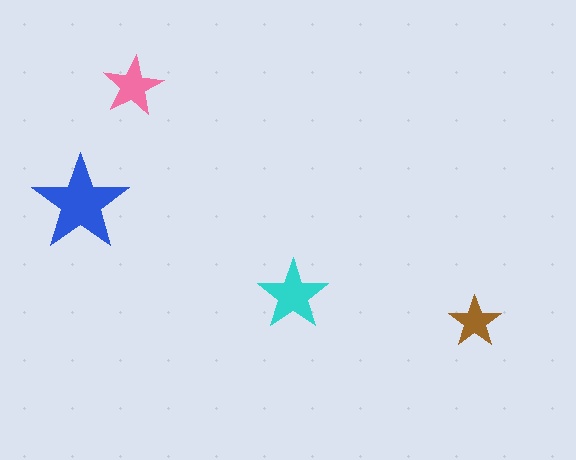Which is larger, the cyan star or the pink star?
The cyan one.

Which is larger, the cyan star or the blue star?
The blue one.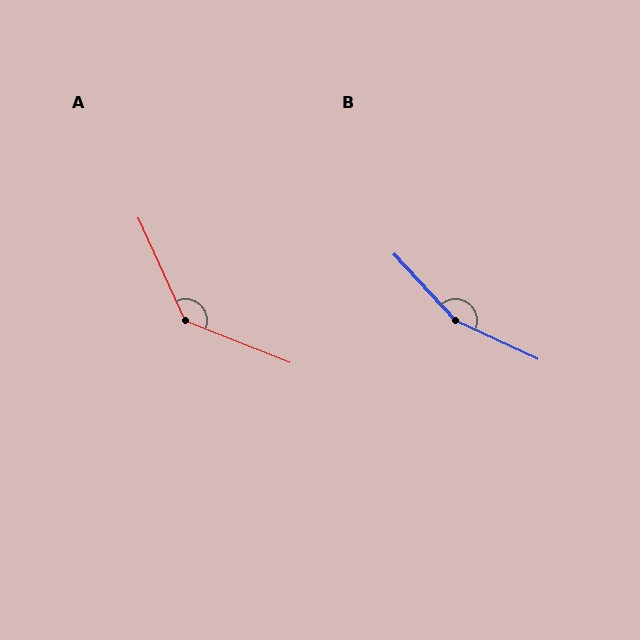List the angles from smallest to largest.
A (136°), B (158°).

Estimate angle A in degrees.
Approximately 136 degrees.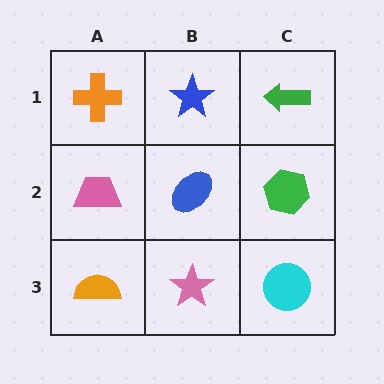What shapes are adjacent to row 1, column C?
A green hexagon (row 2, column C), a blue star (row 1, column B).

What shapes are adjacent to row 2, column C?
A green arrow (row 1, column C), a cyan circle (row 3, column C), a blue ellipse (row 2, column B).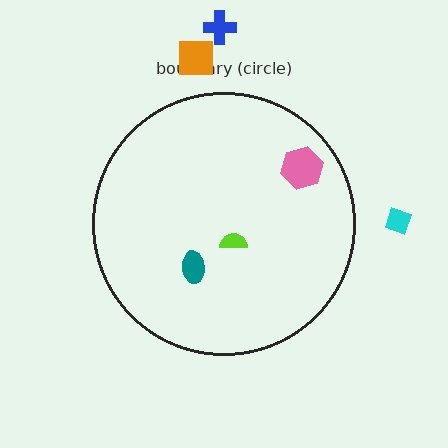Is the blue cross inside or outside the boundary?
Outside.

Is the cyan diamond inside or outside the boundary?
Outside.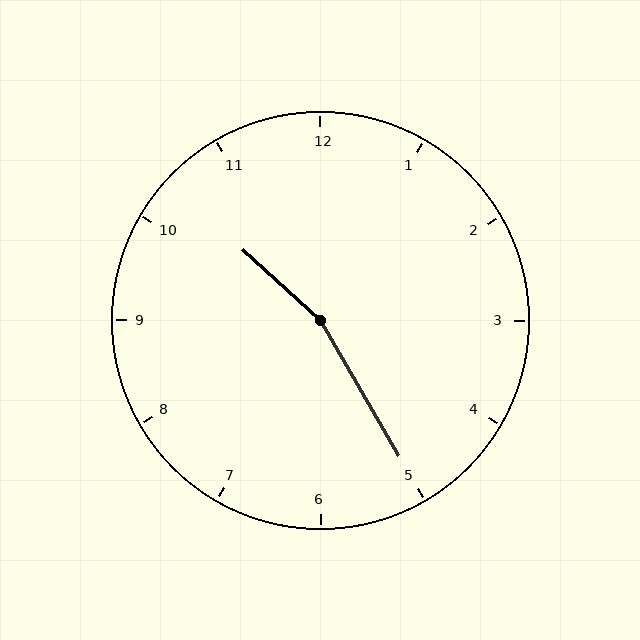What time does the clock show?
10:25.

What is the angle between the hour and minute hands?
Approximately 162 degrees.